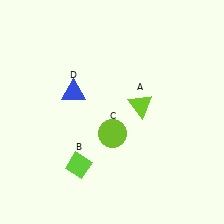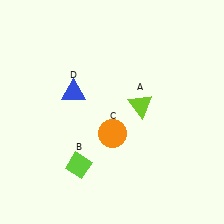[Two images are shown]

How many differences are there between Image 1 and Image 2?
There is 1 difference between the two images.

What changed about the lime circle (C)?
In Image 1, C is lime. In Image 2, it changed to orange.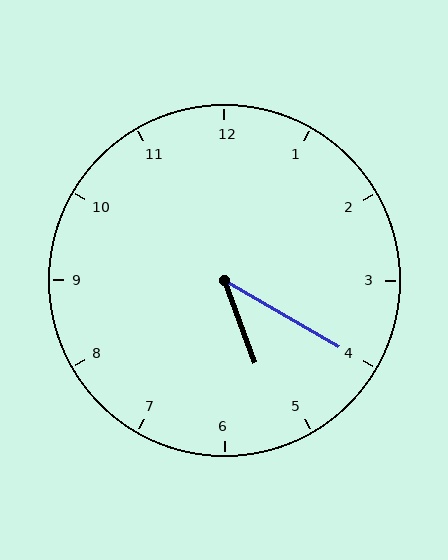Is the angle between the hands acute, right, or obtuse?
It is acute.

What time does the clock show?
5:20.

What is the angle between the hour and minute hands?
Approximately 40 degrees.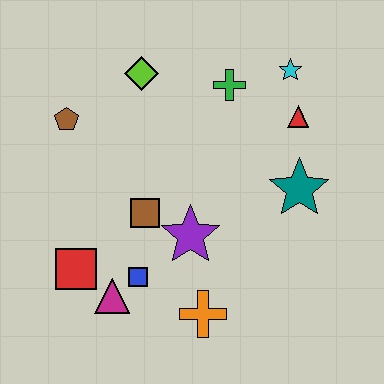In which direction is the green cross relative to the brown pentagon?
The green cross is to the right of the brown pentagon.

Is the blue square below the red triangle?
Yes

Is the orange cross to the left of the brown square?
No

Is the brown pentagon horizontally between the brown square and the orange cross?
No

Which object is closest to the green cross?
The cyan star is closest to the green cross.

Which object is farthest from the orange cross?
The cyan star is farthest from the orange cross.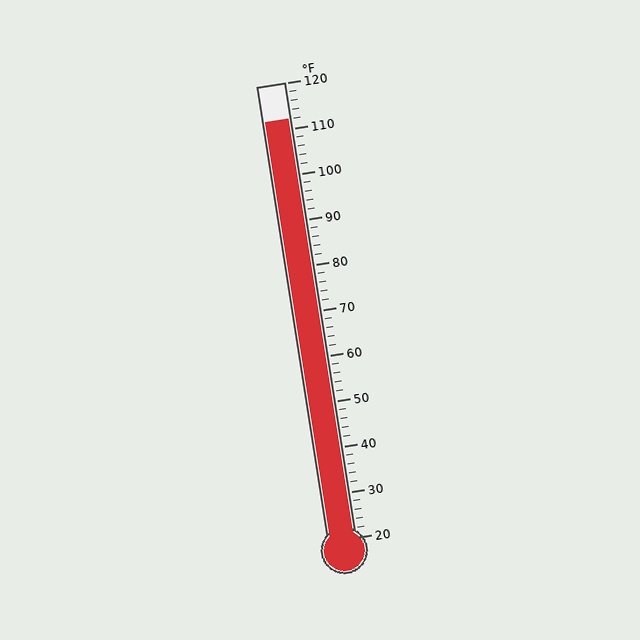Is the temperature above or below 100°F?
The temperature is above 100°F.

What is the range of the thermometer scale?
The thermometer scale ranges from 20°F to 120°F.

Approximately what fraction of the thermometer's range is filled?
The thermometer is filled to approximately 90% of its range.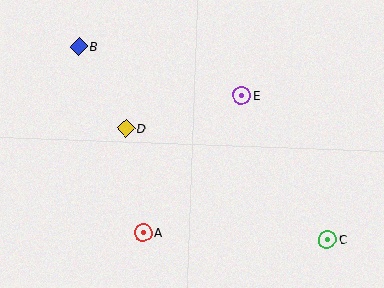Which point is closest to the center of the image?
Point D at (126, 128) is closest to the center.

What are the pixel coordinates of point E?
Point E is at (241, 96).